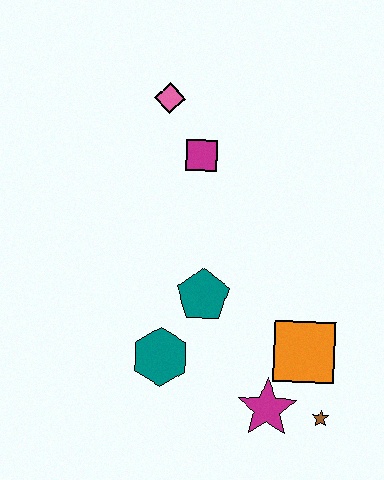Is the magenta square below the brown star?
No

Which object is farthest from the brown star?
The pink diamond is farthest from the brown star.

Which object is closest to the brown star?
The magenta star is closest to the brown star.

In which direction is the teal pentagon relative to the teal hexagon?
The teal pentagon is above the teal hexagon.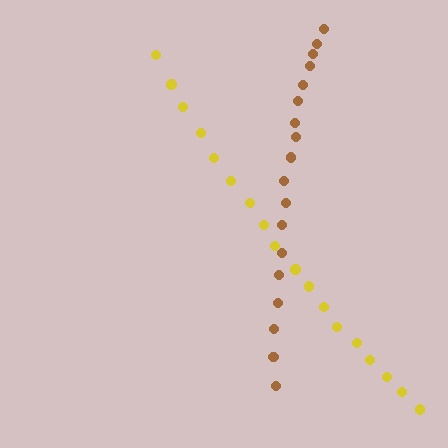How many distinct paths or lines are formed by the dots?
There are 2 distinct paths.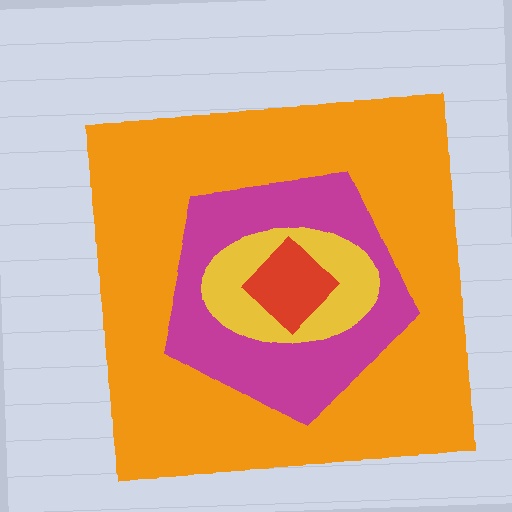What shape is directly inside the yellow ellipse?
The red diamond.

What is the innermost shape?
The red diamond.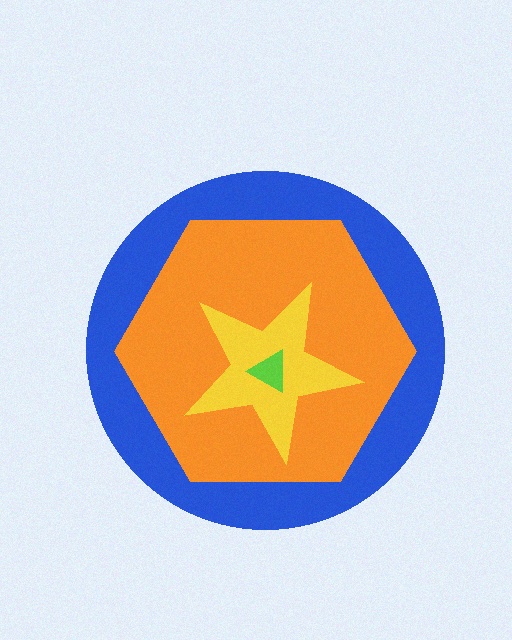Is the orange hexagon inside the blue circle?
Yes.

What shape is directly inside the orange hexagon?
The yellow star.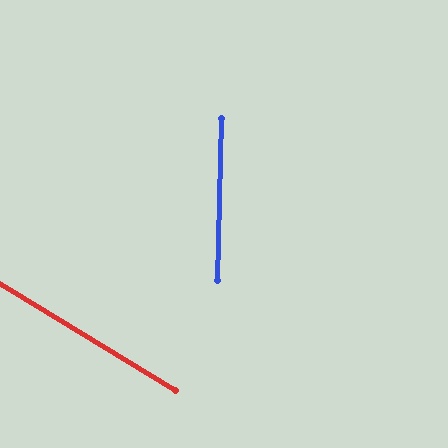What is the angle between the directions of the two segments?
Approximately 60 degrees.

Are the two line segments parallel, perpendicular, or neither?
Neither parallel nor perpendicular — they differ by about 60°.